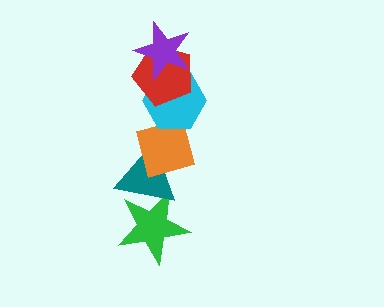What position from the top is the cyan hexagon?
The cyan hexagon is 3rd from the top.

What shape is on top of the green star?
The teal triangle is on top of the green star.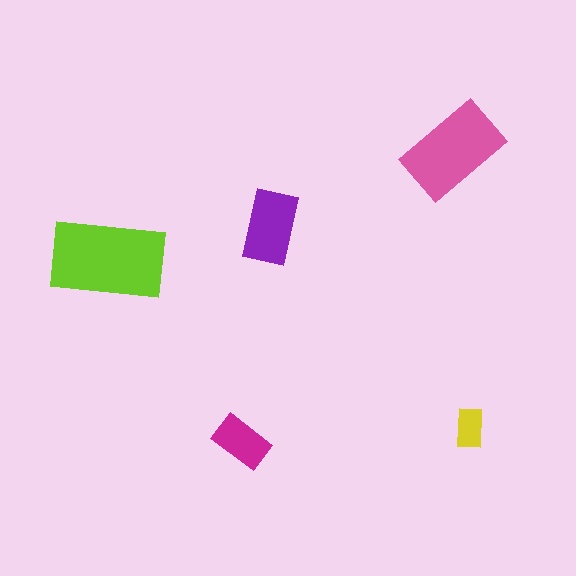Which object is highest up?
The pink rectangle is topmost.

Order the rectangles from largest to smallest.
the lime one, the pink one, the purple one, the magenta one, the yellow one.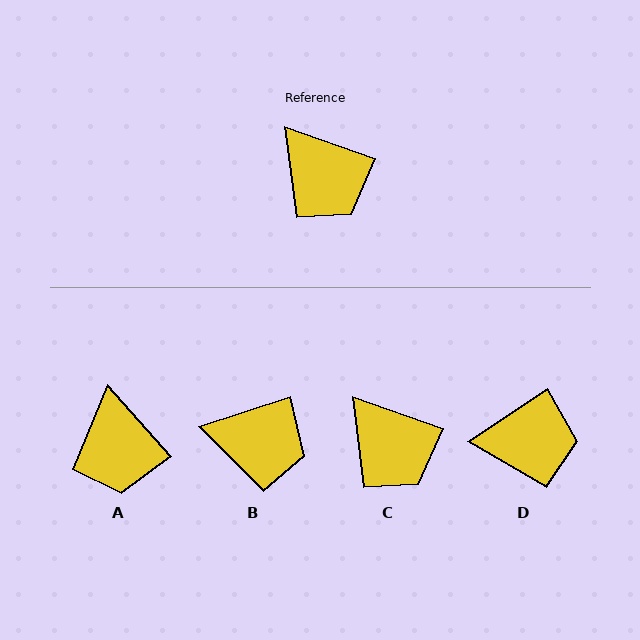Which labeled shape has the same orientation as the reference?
C.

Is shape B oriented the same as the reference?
No, it is off by about 38 degrees.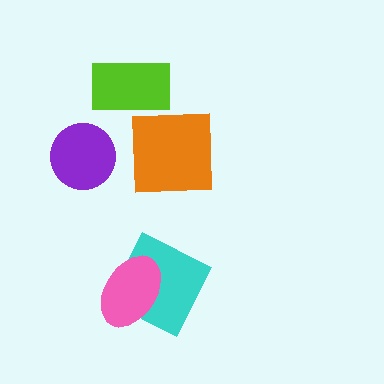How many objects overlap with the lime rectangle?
0 objects overlap with the lime rectangle.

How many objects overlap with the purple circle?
0 objects overlap with the purple circle.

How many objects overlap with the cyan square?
1 object overlaps with the cyan square.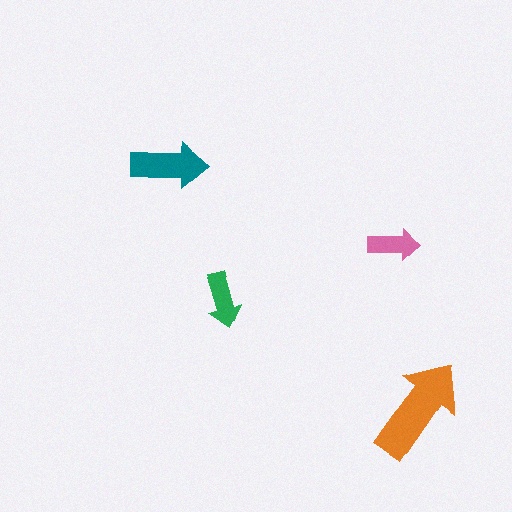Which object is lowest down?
The orange arrow is bottommost.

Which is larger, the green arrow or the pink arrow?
The green one.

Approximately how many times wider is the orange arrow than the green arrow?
About 2 times wider.